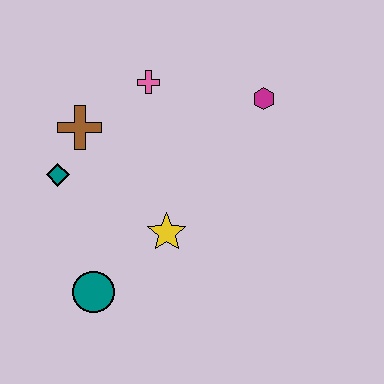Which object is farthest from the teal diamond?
The magenta hexagon is farthest from the teal diamond.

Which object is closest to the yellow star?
The teal circle is closest to the yellow star.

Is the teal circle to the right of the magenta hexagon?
No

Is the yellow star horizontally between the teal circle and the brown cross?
No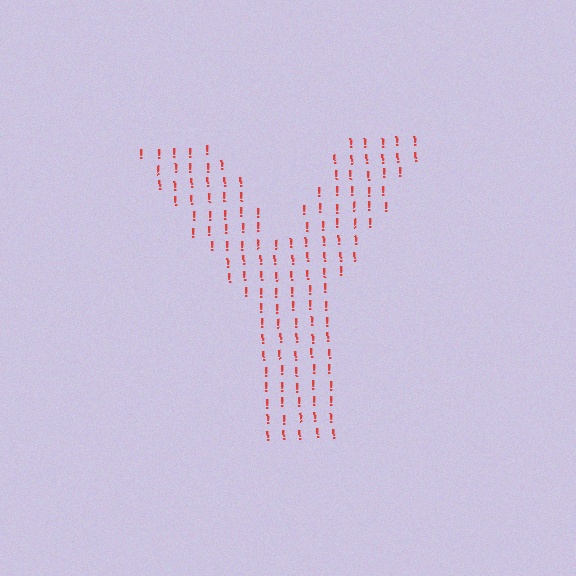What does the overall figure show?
The overall figure shows the letter Y.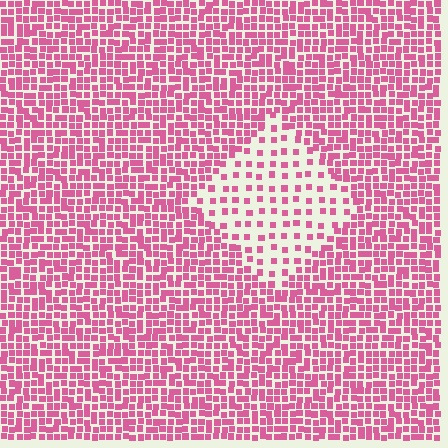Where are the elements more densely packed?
The elements are more densely packed outside the diamond boundary.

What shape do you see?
I see a diamond.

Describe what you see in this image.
The image contains small pink elements arranged at two different densities. A diamond-shaped region is visible where the elements are less densely packed than the surrounding area.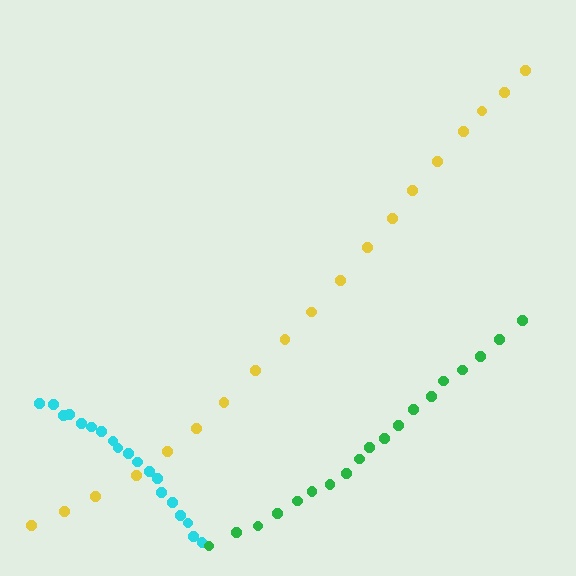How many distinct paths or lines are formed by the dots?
There are 3 distinct paths.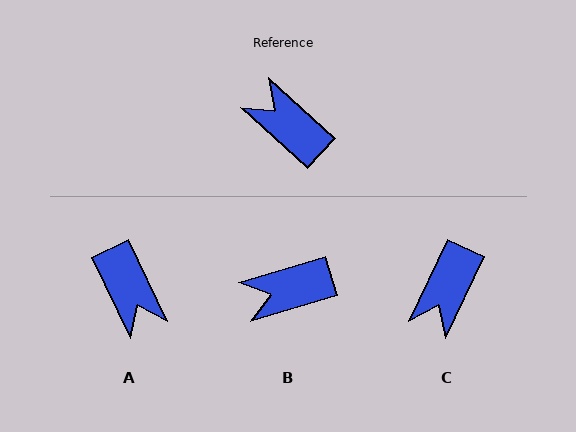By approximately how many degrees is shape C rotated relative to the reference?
Approximately 107 degrees counter-clockwise.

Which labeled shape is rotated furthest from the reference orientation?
A, about 158 degrees away.